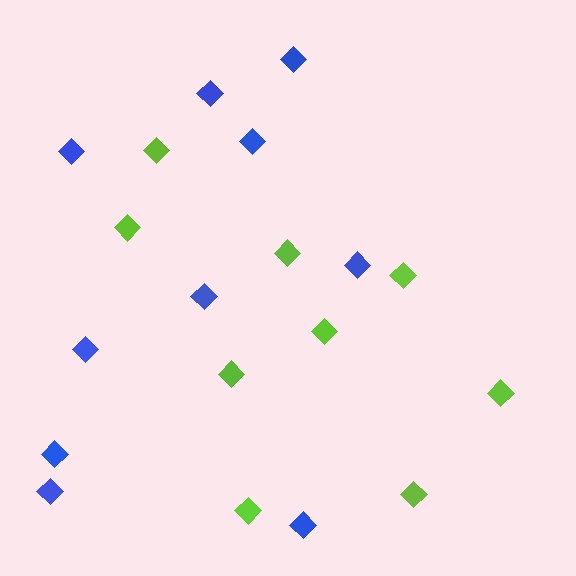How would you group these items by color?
There are 2 groups: one group of lime diamonds (9) and one group of blue diamonds (10).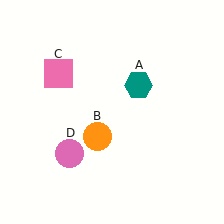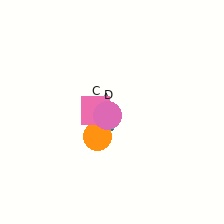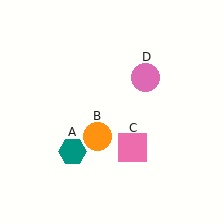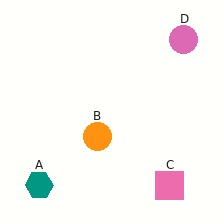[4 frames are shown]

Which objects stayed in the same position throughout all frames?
Orange circle (object B) remained stationary.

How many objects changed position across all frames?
3 objects changed position: teal hexagon (object A), pink square (object C), pink circle (object D).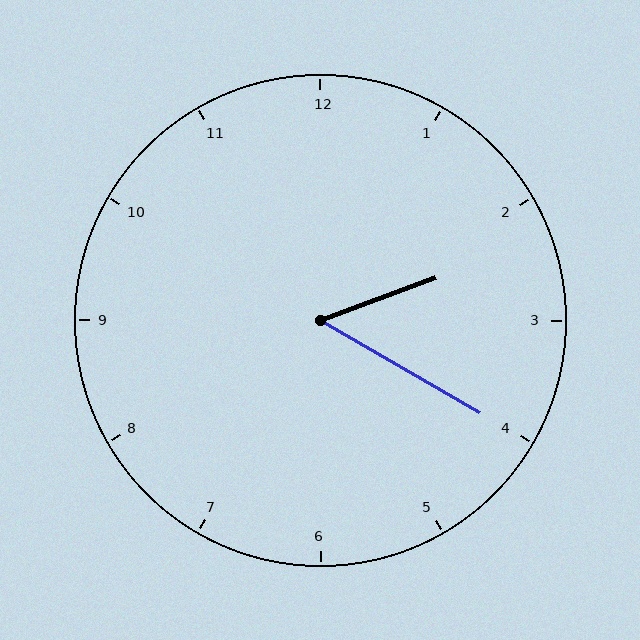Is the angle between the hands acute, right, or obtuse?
It is acute.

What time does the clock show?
2:20.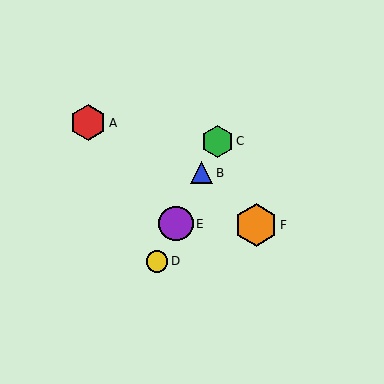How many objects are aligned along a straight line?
4 objects (B, C, D, E) are aligned along a straight line.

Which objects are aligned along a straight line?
Objects B, C, D, E are aligned along a straight line.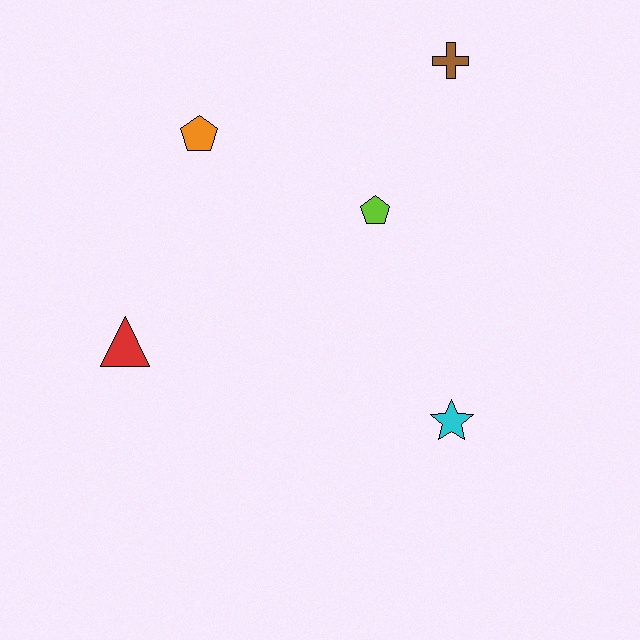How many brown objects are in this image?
There is 1 brown object.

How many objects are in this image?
There are 5 objects.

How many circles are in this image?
There are no circles.